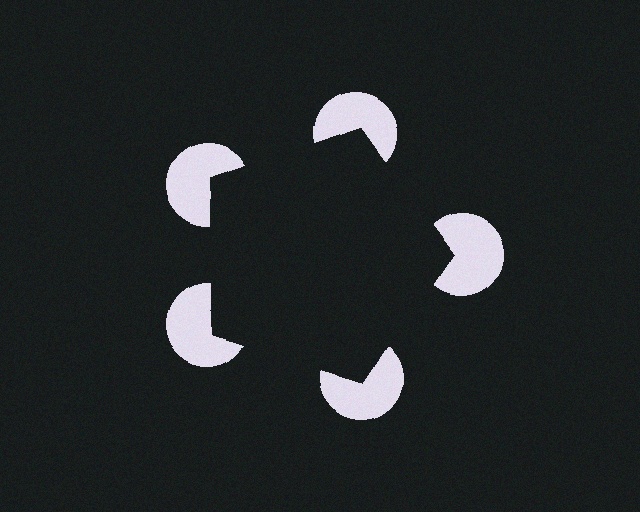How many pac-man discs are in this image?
There are 5 — one at each vertex of the illusory pentagon.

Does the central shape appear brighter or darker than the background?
It typically appears slightly darker than the background, even though no actual brightness change is drawn.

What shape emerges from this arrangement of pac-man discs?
An illusory pentagon — its edges are inferred from the aligned wedge cuts in the pac-man discs, not physically drawn.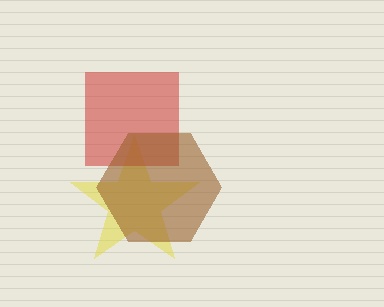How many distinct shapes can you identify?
There are 3 distinct shapes: a yellow star, a red square, a brown hexagon.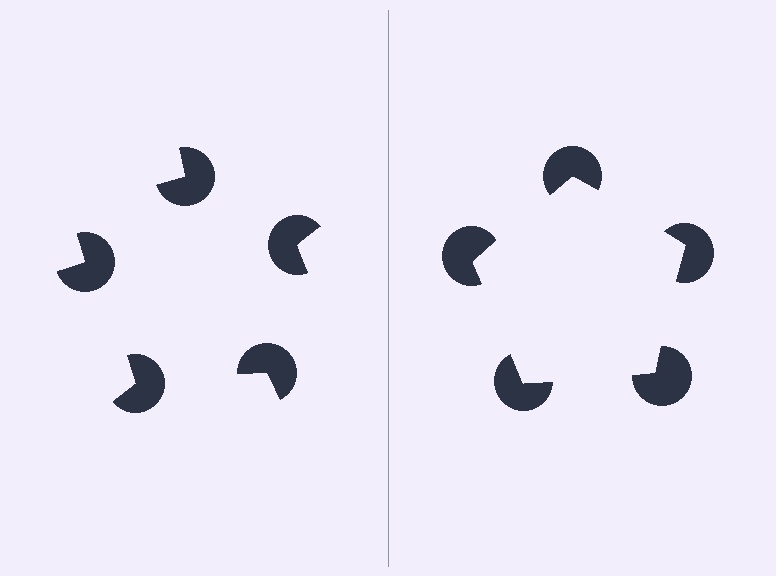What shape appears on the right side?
An illusory pentagon.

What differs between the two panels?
The pac-man discs are positioned identically on both sides; only the wedge orientations differ. On the right they align to a pentagon; on the left they are misaligned.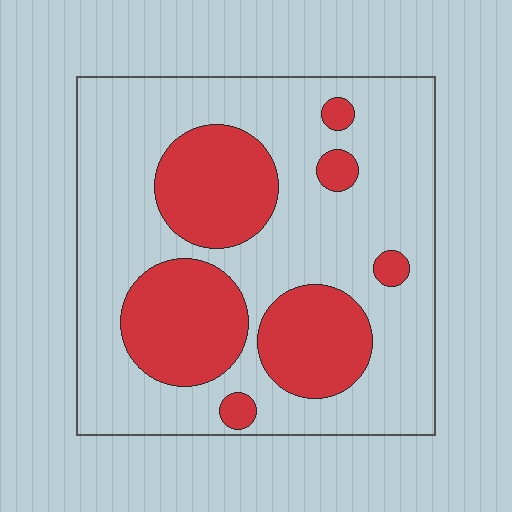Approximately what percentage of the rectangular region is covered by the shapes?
Approximately 30%.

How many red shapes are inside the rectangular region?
7.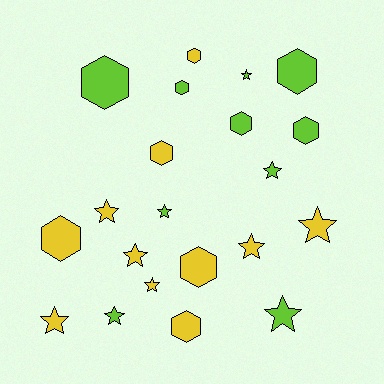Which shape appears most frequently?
Star, with 11 objects.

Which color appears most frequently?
Yellow, with 11 objects.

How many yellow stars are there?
There are 6 yellow stars.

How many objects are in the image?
There are 21 objects.